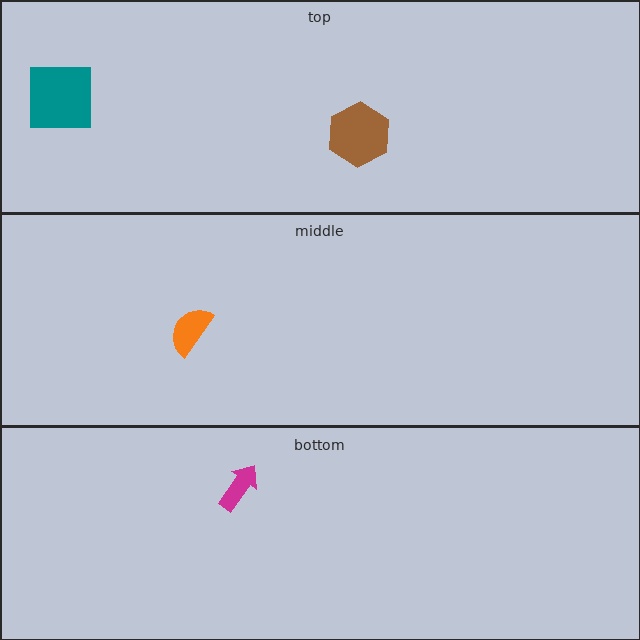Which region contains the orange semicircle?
The middle region.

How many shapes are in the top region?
2.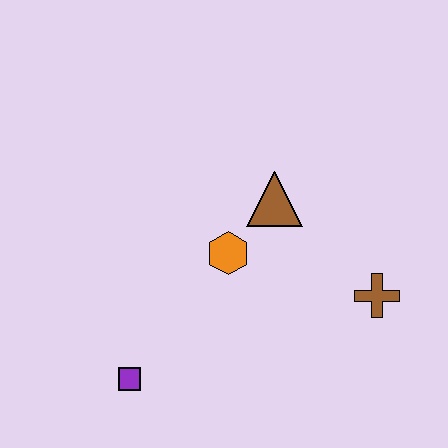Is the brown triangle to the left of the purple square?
No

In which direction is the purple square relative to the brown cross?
The purple square is to the left of the brown cross.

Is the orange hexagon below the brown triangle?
Yes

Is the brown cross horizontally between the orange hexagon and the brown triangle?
No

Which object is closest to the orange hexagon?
The brown triangle is closest to the orange hexagon.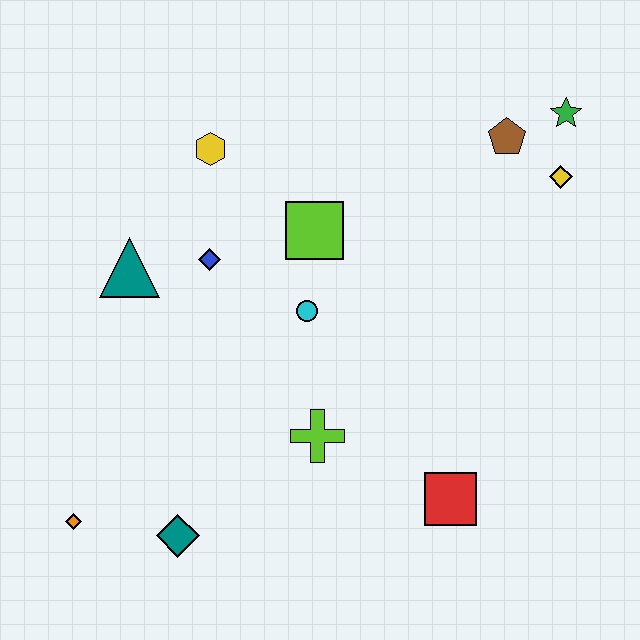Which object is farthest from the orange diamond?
The green star is farthest from the orange diamond.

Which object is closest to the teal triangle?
The blue diamond is closest to the teal triangle.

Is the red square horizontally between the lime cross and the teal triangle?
No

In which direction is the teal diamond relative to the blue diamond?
The teal diamond is below the blue diamond.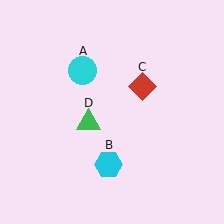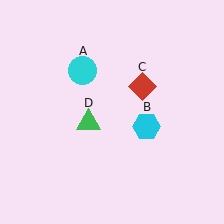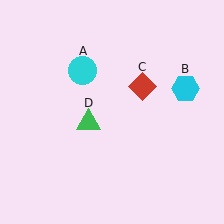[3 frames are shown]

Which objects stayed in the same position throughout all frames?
Cyan circle (object A) and red diamond (object C) and green triangle (object D) remained stationary.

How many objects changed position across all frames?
1 object changed position: cyan hexagon (object B).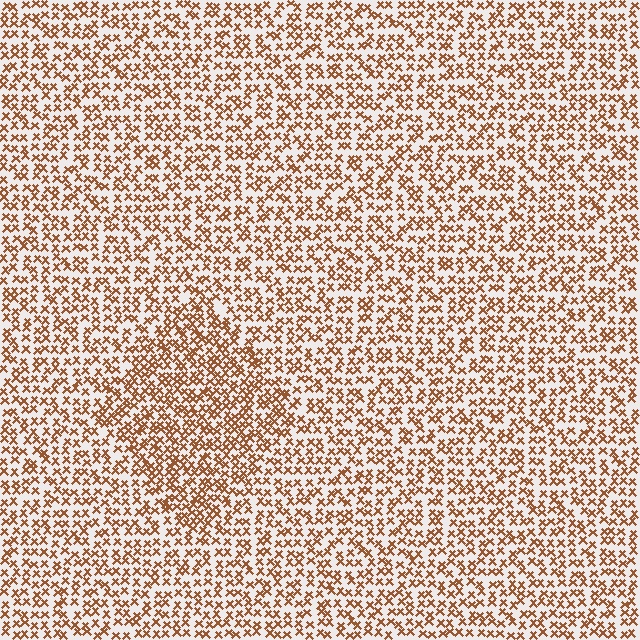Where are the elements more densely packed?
The elements are more densely packed inside the diamond boundary.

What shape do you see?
I see a diamond.